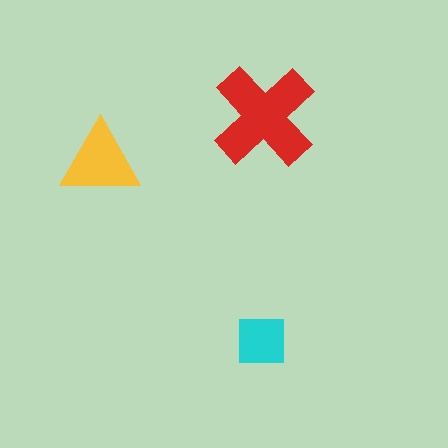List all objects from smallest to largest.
The cyan square, the yellow triangle, the red cross.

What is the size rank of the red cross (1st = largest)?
1st.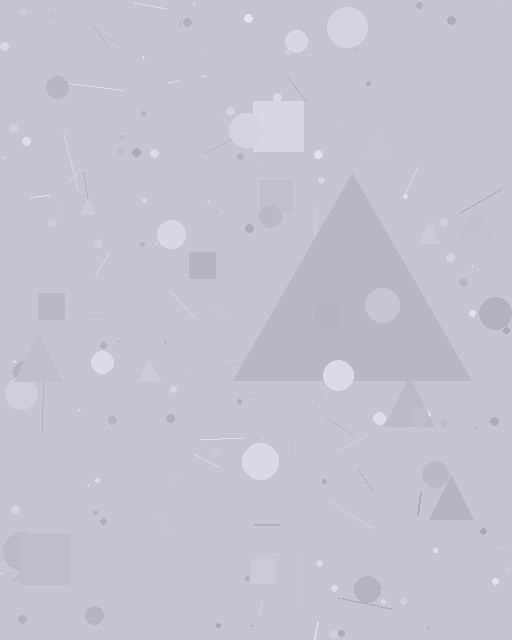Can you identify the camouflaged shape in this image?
The camouflaged shape is a triangle.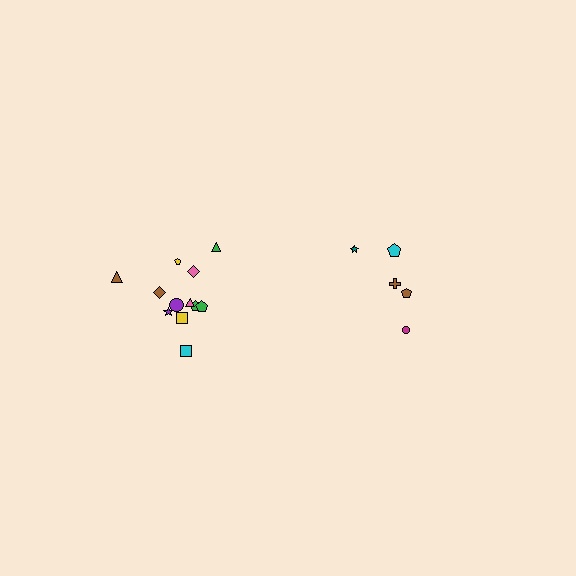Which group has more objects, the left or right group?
The left group.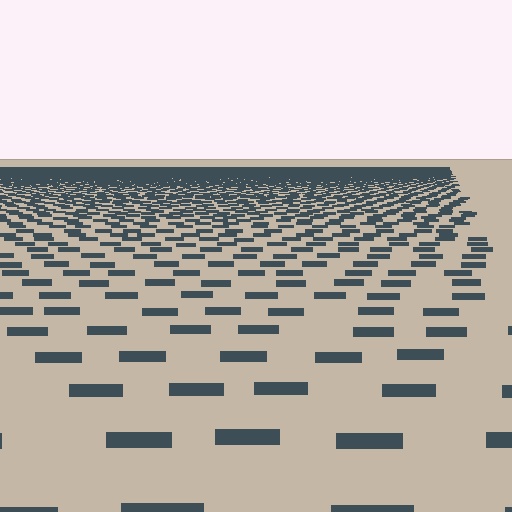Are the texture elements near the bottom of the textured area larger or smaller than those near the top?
Larger. Near the bottom, elements are closer to the viewer and appear at a bigger on-screen size.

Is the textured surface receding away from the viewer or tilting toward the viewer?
The surface is receding away from the viewer. Texture elements get smaller and denser toward the top.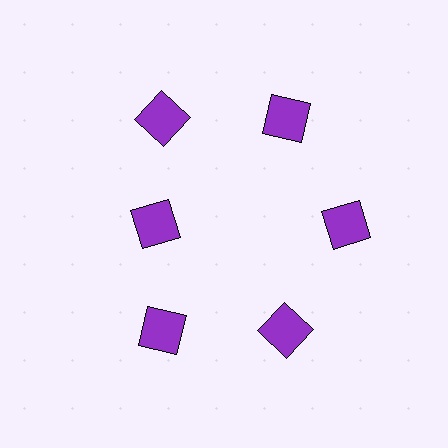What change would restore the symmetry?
The symmetry would be restored by moving it outward, back onto the ring so that all 6 squares sit at equal angles and equal distance from the center.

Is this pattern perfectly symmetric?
No. The 6 purple squares are arranged in a ring, but one element near the 9 o'clock position is pulled inward toward the center, breaking the 6-fold rotational symmetry.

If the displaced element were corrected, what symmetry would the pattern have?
It would have 6-fold rotational symmetry — the pattern would map onto itself every 60 degrees.